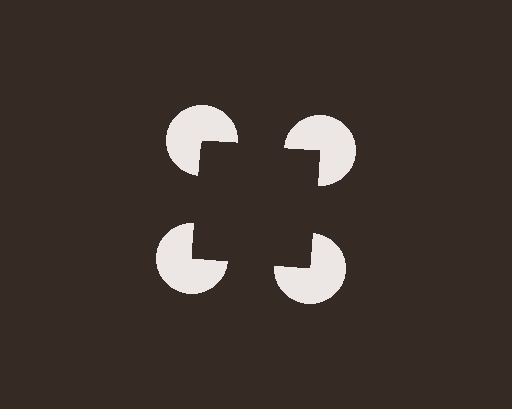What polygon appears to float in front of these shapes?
An illusory square — its edges are inferred from the aligned wedge cuts in the pac-man discs, not physically drawn.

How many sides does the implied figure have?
4 sides.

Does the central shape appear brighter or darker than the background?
It typically appears slightly darker than the background, even though no actual brightness change is drawn.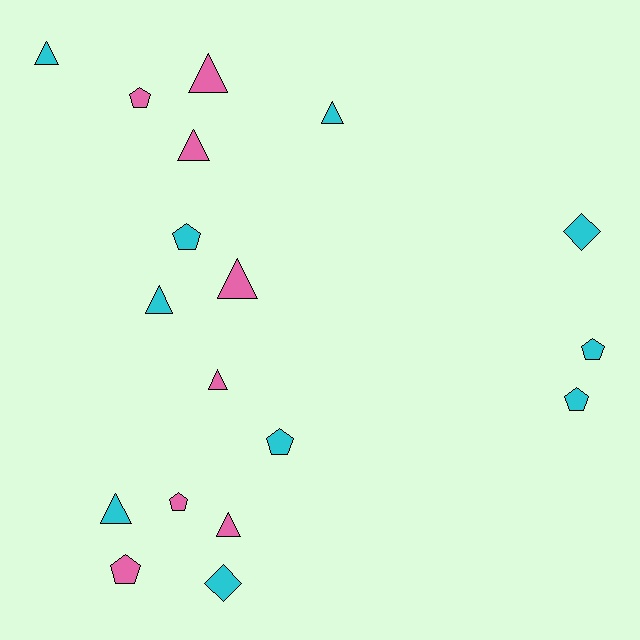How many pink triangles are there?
There are 5 pink triangles.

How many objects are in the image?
There are 18 objects.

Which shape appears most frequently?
Triangle, with 9 objects.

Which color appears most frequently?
Cyan, with 10 objects.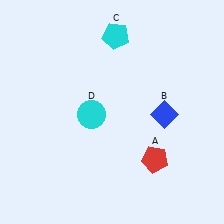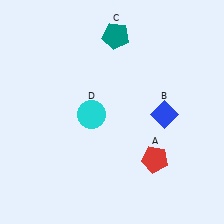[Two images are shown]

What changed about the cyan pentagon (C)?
In Image 1, C is cyan. In Image 2, it changed to teal.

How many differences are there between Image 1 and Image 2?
There is 1 difference between the two images.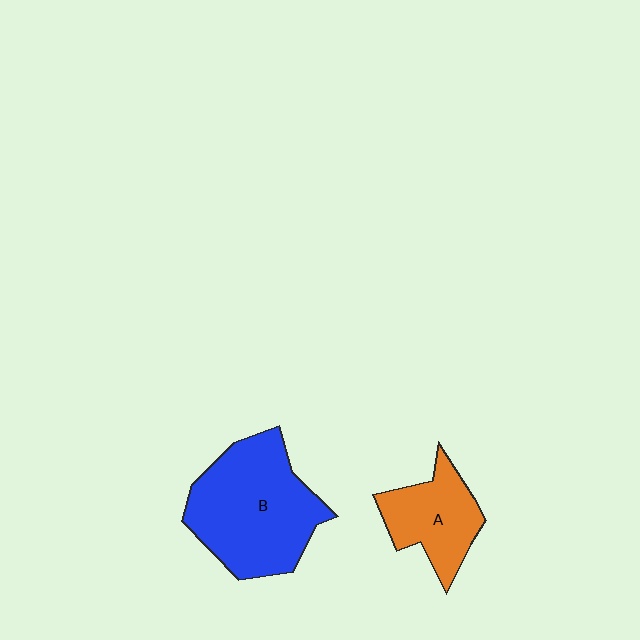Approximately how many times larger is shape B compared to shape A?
Approximately 1.9 times.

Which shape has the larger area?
Shape B (blue).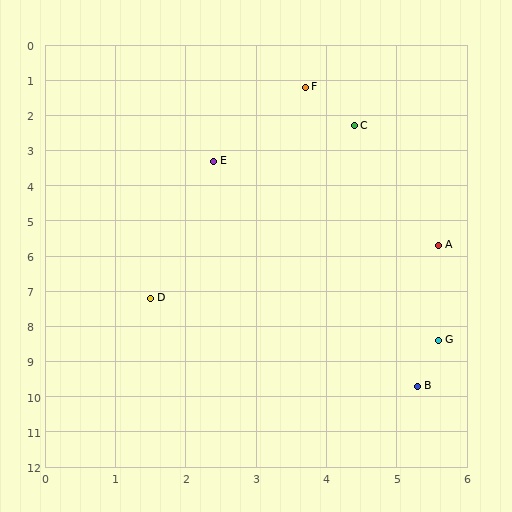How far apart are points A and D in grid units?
Points A and D are about 4.4 grid units apart.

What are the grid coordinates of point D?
Point D is at approximately (1.5, 7.2).